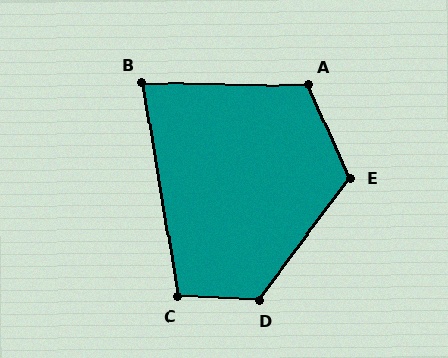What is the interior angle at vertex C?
Approximately 102 degrees (obtuse).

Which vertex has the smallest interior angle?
B, at approximately 80 degrees.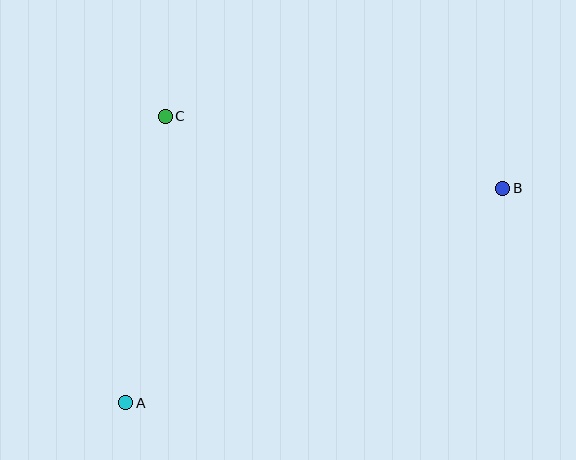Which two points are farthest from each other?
Points A and B are farthest from each other.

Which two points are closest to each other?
Points A and C are closest to each other.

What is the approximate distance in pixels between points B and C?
The distance between B and C is approximately 345 pixels.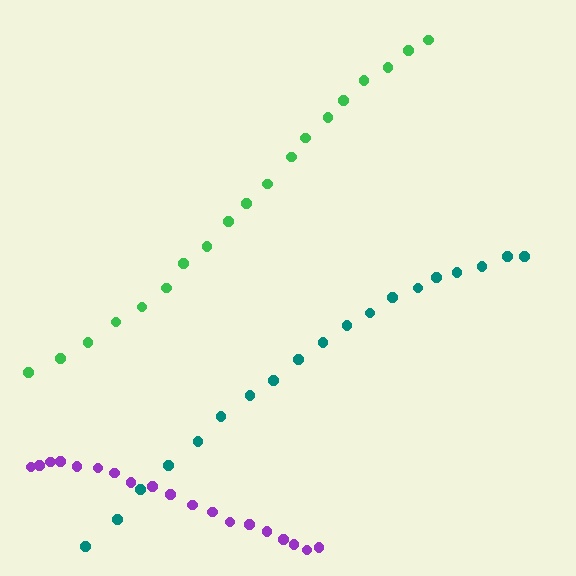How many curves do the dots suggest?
There are 3 distinct paths.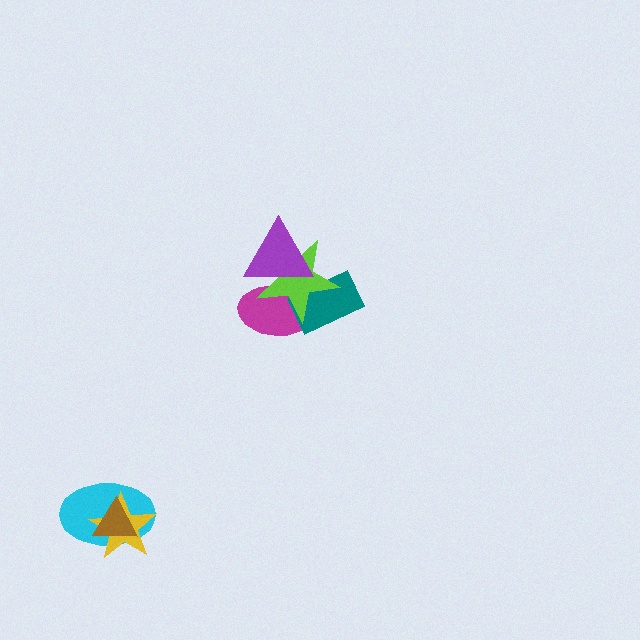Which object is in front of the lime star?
The purple triangle is in front of the lime star.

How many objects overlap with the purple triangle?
3 objects overlap with the purple triangle.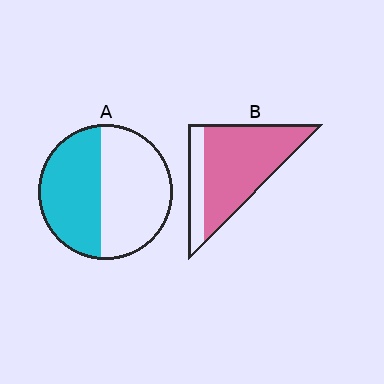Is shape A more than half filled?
No.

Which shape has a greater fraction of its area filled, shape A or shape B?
Shape B.